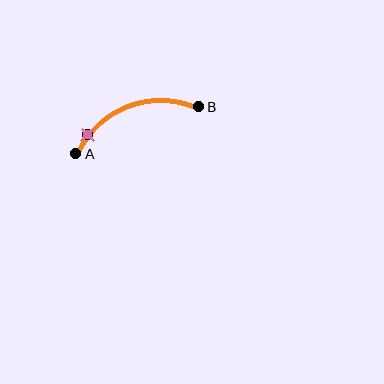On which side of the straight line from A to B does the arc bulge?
The arc bulges above the straight line connecting A and B.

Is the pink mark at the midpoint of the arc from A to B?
No. The pink mark lies on the arc but is closer to endpoint A. The arc midpoint would be at the point on the curve equidistant along the arc from both A and B.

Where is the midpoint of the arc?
The arc midpoint is the point on the curve farthest from the straight line joining A and B. It sits above that line.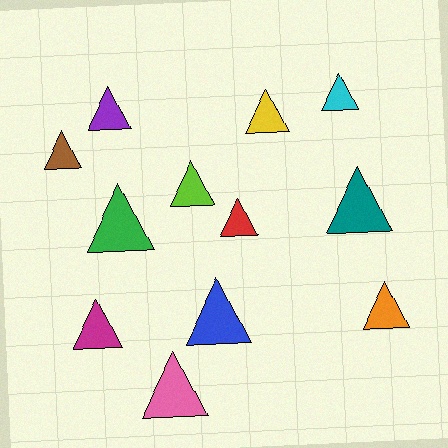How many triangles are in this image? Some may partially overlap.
There are 12 triangles.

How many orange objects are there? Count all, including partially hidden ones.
There is 1 orange object.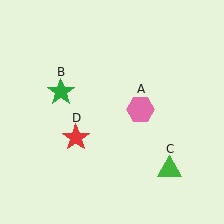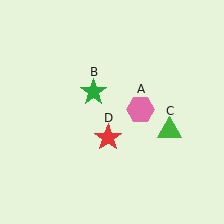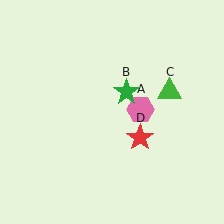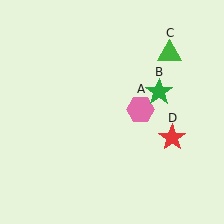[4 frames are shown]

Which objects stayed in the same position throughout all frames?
Pink hexagon (object A) remained stationary.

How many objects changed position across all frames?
3 objects changed position: green star (object B), green triangle (object C), red star (object D).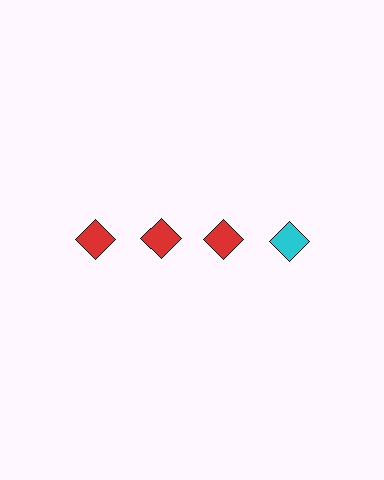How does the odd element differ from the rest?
It has a different color: cyan instead of red.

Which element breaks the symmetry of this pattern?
The cyan diamond in the top row, second from right column breaks the symmetry. All other shapes are red diamonds.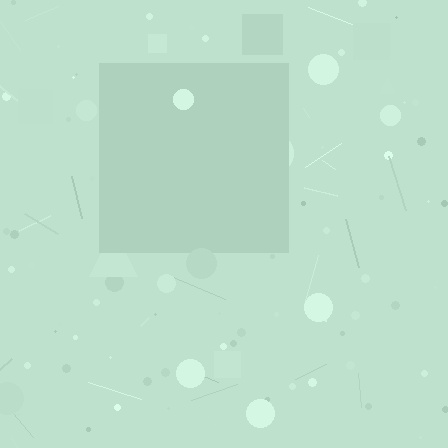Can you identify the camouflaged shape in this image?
The camouflaged shape is a square.